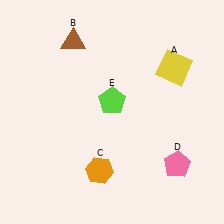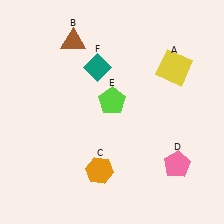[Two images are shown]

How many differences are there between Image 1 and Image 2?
There is 1 difference between the two images.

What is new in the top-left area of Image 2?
A teal diamond (F) was added in the top-left area of Image 2.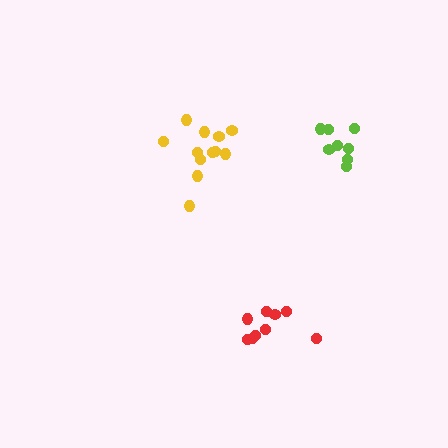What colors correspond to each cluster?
The clusters are colored: lime, red, yellow.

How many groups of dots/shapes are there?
There are 3 groups.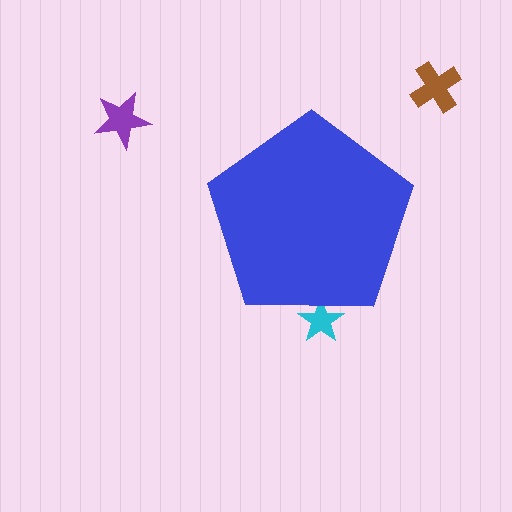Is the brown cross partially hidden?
No, the brown cross is fully visible.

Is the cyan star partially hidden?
Yes, the cyan star is partially hidden behind the blue pentagon.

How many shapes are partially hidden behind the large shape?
1 shape is partially hidden.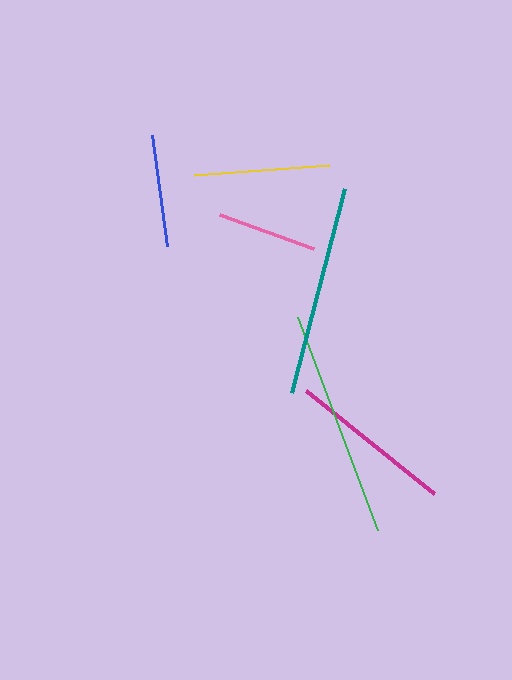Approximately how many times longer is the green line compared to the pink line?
The green line is approximately 2.3 times the length of the pink line.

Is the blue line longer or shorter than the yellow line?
The yellow line is longer than the blue line.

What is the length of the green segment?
The green segment is approximately 227 pixels long.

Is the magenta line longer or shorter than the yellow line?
The magenta line is longer than the yellow line.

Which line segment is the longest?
The green line is the longest at approximately 227 pixels.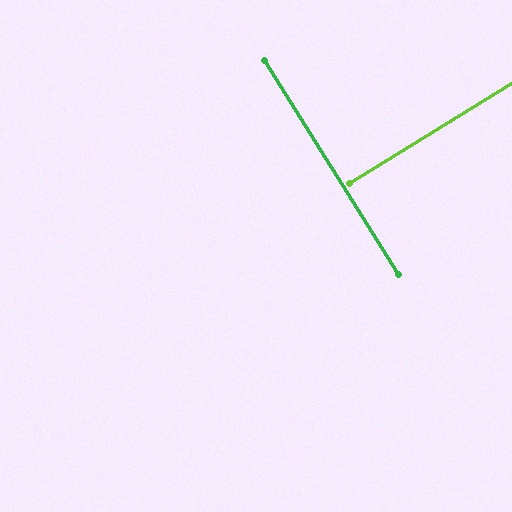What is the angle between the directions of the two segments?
Approximately 89 degrees.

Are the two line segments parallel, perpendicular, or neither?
Perpendicular — they meet at approximately 89°.